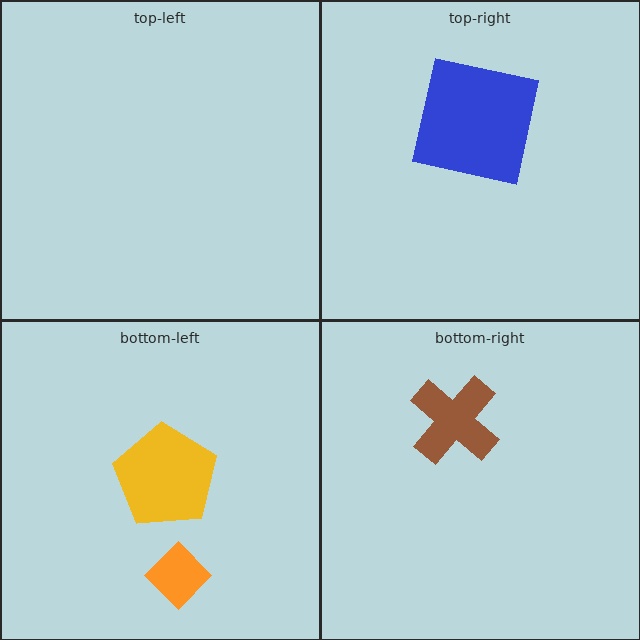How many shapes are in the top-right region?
1.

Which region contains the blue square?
The top-right region.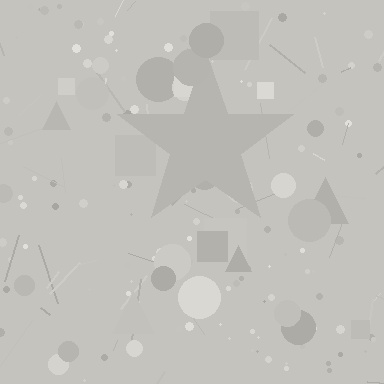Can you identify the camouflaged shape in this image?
The camouflaged shape is a star.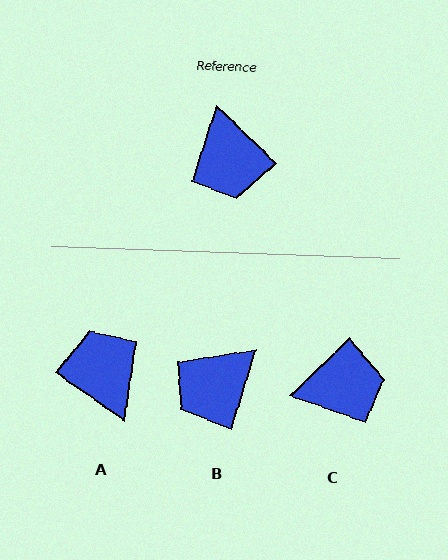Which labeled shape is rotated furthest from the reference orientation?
A, about 171 degrees away.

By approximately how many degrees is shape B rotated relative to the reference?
Approximately 63 degrees clockwise.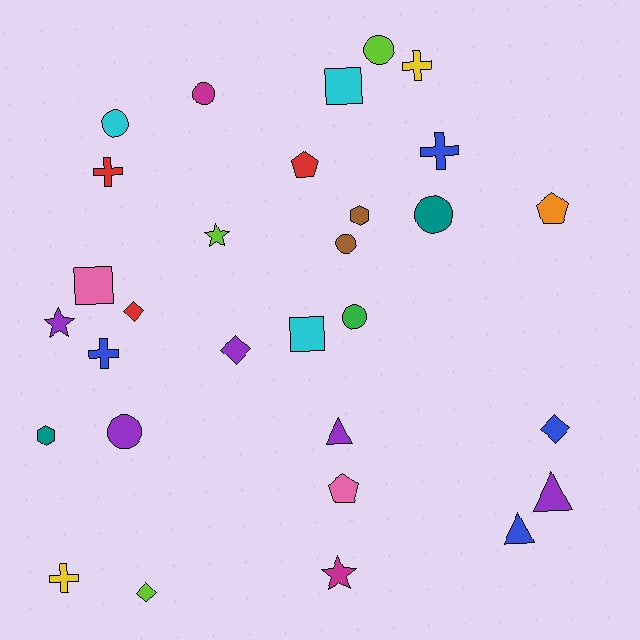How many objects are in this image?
There are 30 objects.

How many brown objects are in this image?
There are 2 brown objects.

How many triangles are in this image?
There are 3 triangles.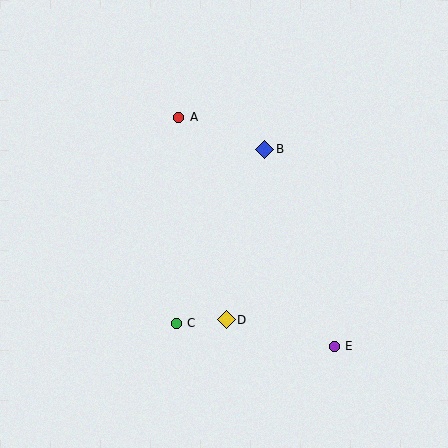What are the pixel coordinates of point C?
Point C is at (176, 323).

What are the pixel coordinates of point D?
Point D is at (226, 320).